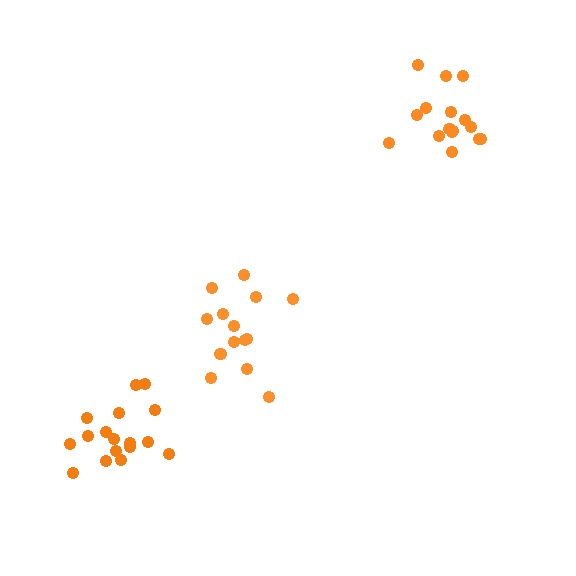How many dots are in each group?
Group 1: 16 dots, Group 2: 17 dots, Group 3: 14 dots (47 total).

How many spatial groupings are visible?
There are 3 spatial groupings.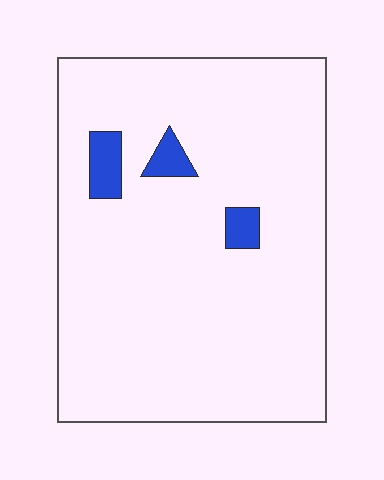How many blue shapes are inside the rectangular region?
3.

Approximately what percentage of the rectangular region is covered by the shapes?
Approximately 5%.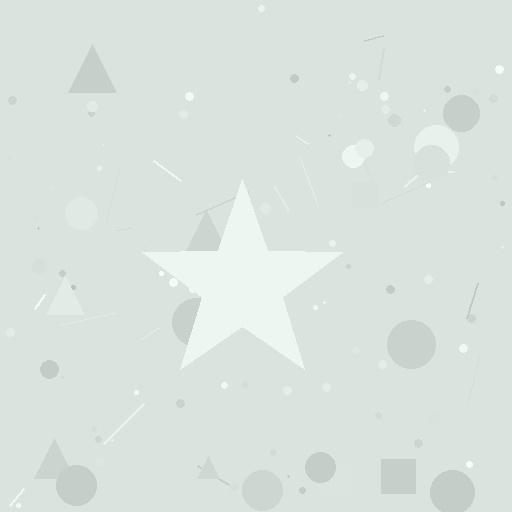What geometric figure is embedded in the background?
A star is embedded in the background.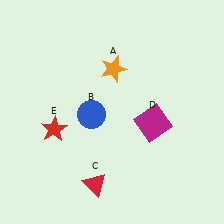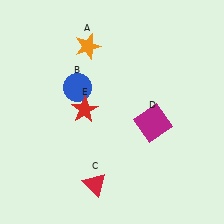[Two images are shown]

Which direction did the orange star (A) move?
The orange star (A) moved left.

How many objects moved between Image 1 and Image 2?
3 objects moved between the two images.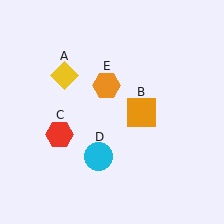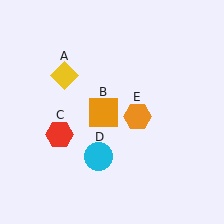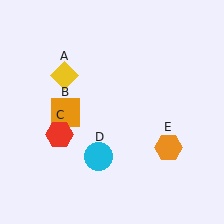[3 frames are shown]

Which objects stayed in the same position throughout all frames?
Yellow diamond (object A) and red hexagon (object C) and cyan circle (object D) remained stationary.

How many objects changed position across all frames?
2 objects changed position: orange square (object B), orange hexagon (object E).